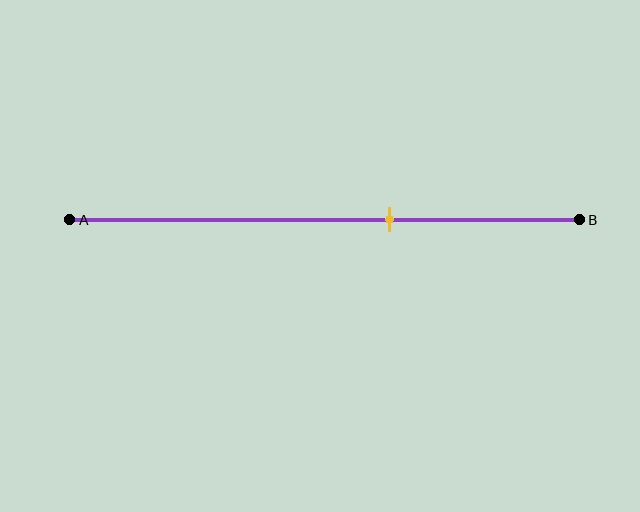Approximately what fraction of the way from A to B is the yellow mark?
The yellow mark is approximately 65% of the way from A to B.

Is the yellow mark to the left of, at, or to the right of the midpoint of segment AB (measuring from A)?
The yellow mark is to the right of the midpoint of segment AB.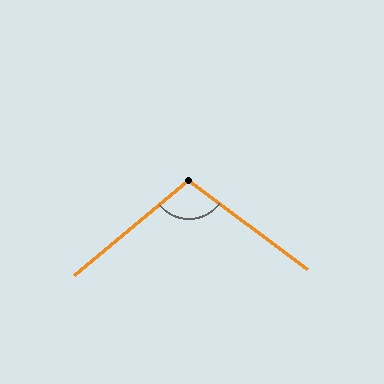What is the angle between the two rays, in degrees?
Approximately 104 degrees.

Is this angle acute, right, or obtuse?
It is obtuse.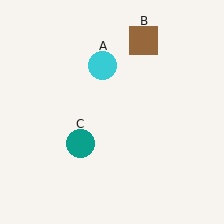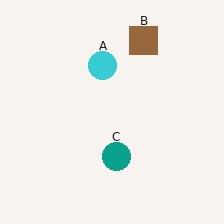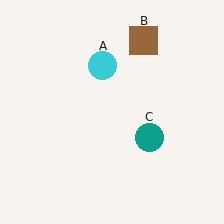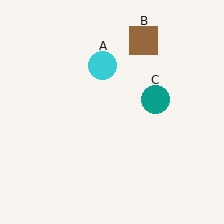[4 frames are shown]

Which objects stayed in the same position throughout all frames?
Cyan circle (object A) and brown square (object B) remained stationary.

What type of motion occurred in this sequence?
The teal circle (object C) rotated counterclockwise around the center of the scene.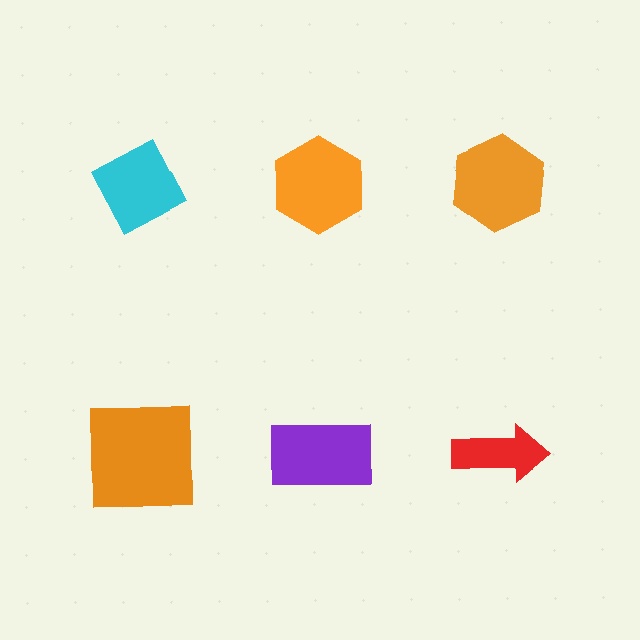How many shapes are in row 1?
3 shapes.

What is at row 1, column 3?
An orange hexagon.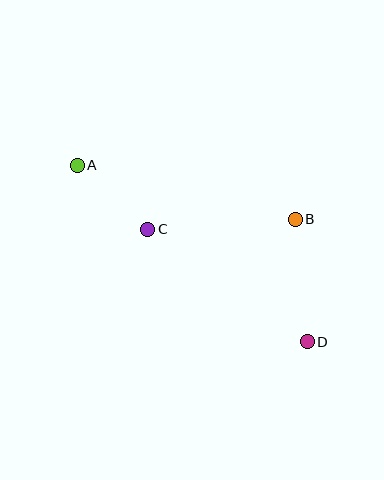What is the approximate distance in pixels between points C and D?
The distance between C and D is approximately 195 pixels.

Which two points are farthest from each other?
Points A and D are farthest from each other.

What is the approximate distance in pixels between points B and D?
The distance between B and D is approximately 123 pixels.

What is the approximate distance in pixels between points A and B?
The distance between A and B is approximately 225 pixels.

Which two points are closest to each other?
Points A and C are closest to each other.